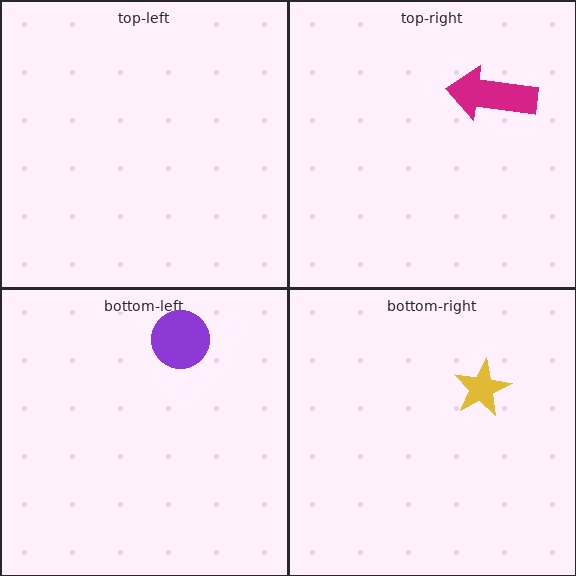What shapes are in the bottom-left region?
The purple circle.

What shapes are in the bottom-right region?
The yellow star.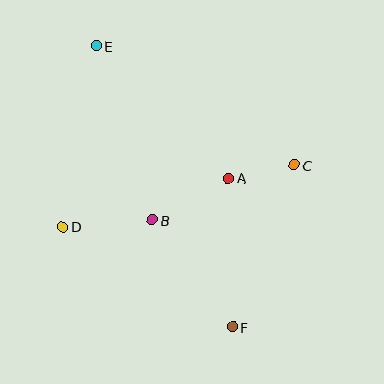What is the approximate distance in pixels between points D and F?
The distance between D and F is approximately 197 pixels.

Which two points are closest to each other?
Points A and C are closest to each other.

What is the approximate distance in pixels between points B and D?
The distance between B and D is approximately 90 pixels.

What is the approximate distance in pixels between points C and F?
The distance between C and F is approximately 174 pixels.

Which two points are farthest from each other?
Points E and F are farthest from each other.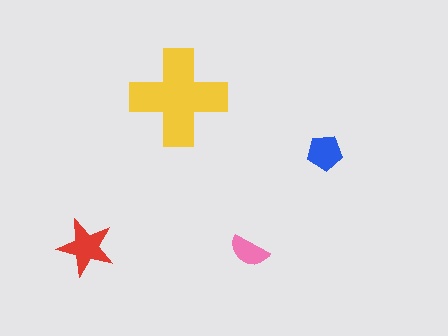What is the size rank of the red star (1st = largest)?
2nd.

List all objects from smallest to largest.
The pink semicircle, the blue pentagon, the red star, the yellow cross.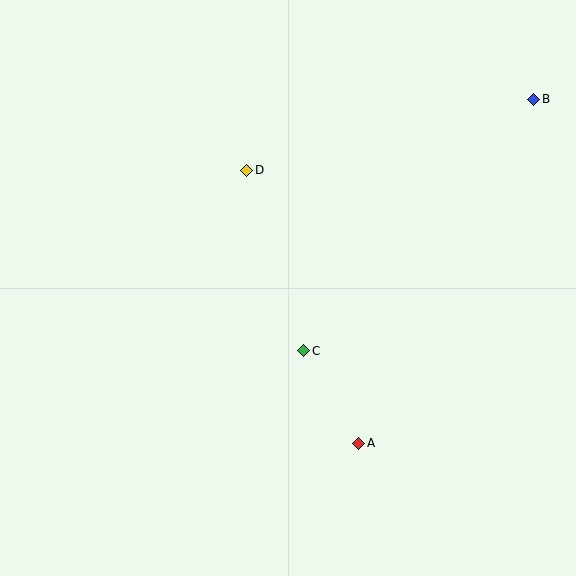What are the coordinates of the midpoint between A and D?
The midpoint between A and D is at (303, 307).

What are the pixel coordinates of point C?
Point C is at (304, 351).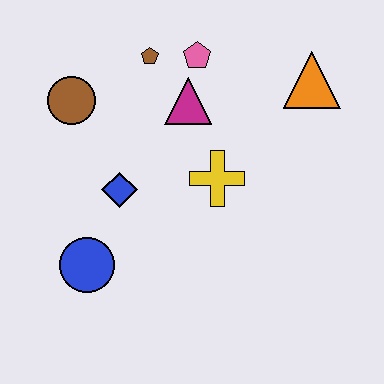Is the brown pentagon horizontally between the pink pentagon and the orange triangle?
No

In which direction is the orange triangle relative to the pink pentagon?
The orange triangle is to the right of the pink pentagon.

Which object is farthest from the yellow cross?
The brown circle is farthest from the yellow cross.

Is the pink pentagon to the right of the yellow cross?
No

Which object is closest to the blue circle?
The blue diamond is closest to the blue circle.